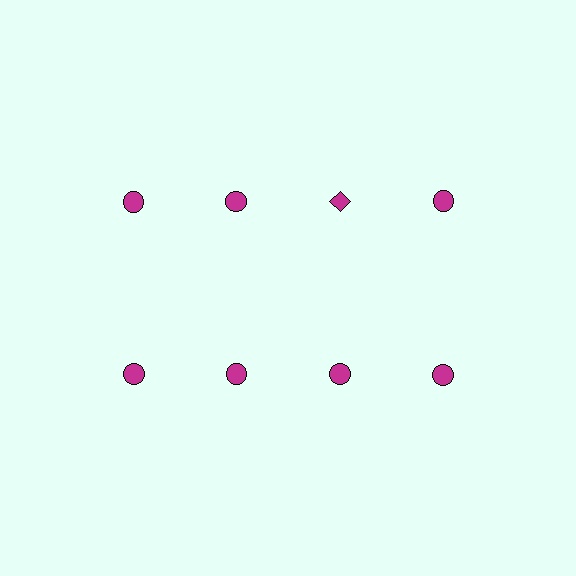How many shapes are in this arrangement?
There are 8 shapes arranged in a grid pattern.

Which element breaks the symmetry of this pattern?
The magenta diamond in the top row, center column breaks the symmetry. All other shapes are magenta circles.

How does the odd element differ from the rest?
It has a different shape: diamond instead of circle.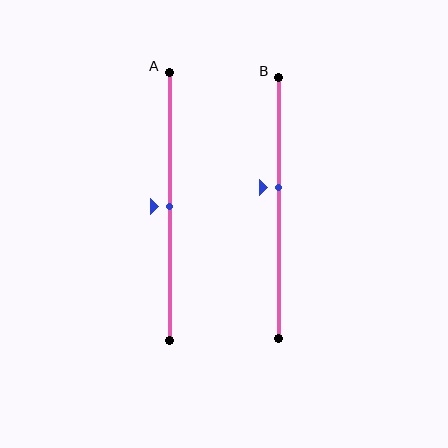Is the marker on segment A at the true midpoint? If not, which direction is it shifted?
Yes, the marker on segment A is at the true midpoint.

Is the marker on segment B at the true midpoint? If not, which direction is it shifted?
No, the marker on segment B is shifted upward by about 8% of the segment length.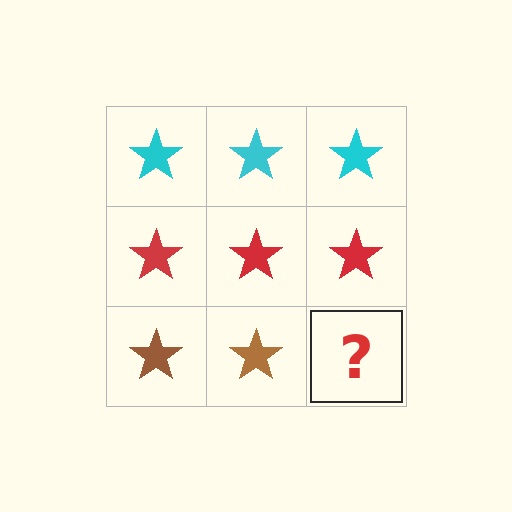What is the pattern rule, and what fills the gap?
The rule is that each row has a consistent color. The gap should be filled with a brown star.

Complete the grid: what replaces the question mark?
The question mark should be replaced with a brown star.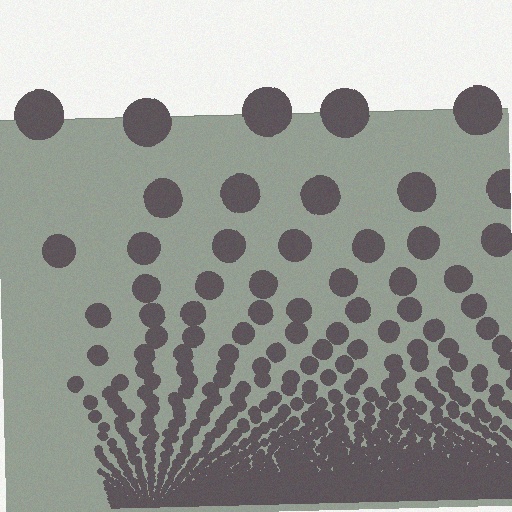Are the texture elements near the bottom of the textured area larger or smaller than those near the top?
Smaller. The gradient is inverted — elements near the bottom are smaller and denser.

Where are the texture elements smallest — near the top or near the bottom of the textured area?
Near the bottom.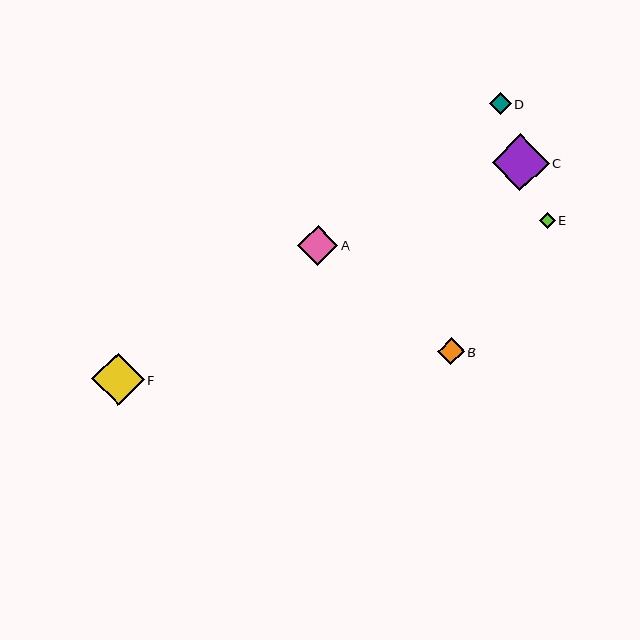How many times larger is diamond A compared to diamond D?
Diamond A is approximately 1.8 times the size of diamond D.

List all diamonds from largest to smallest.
From largest to smallest: C, F, A, B, D, E.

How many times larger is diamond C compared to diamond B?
Diamond C is approximately 2.1 times the size of diamond B.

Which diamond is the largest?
Diamond C is the largest with a size of approximately 57 pixels.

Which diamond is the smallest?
Diamond E is the smallest with a size of approximately 16 pixels.